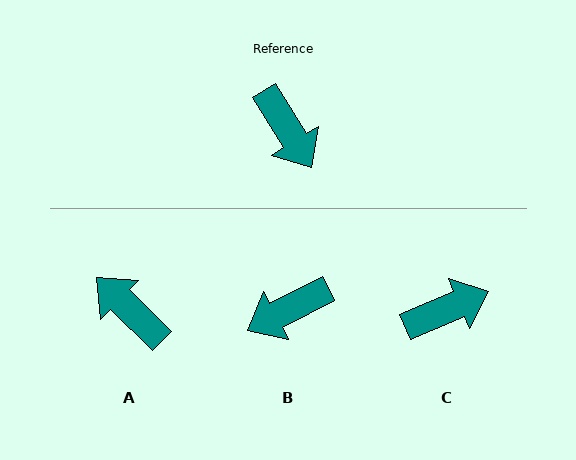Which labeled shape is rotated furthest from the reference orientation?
A, about 166 degrees away.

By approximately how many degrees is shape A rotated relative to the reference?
Approximately 166 degrees clockwise.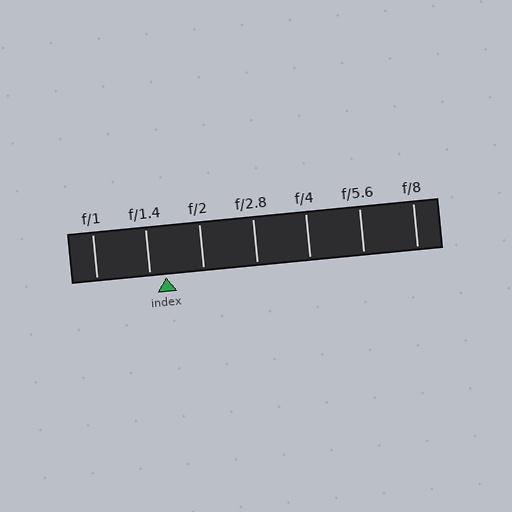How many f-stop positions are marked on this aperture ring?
There are 7 f-stop positions marked.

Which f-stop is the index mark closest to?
The index mark is closest to f/1.4.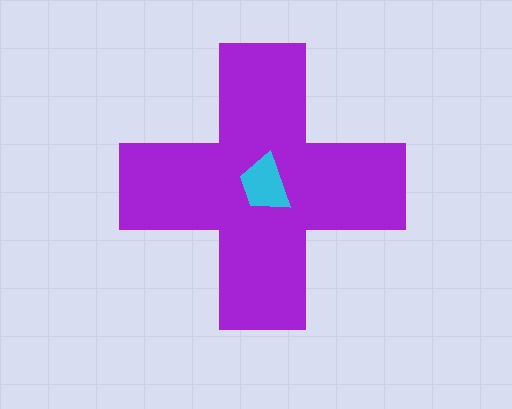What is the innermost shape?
The cyan trapezoid.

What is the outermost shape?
The purple cross.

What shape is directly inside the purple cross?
The cyan trapezoid.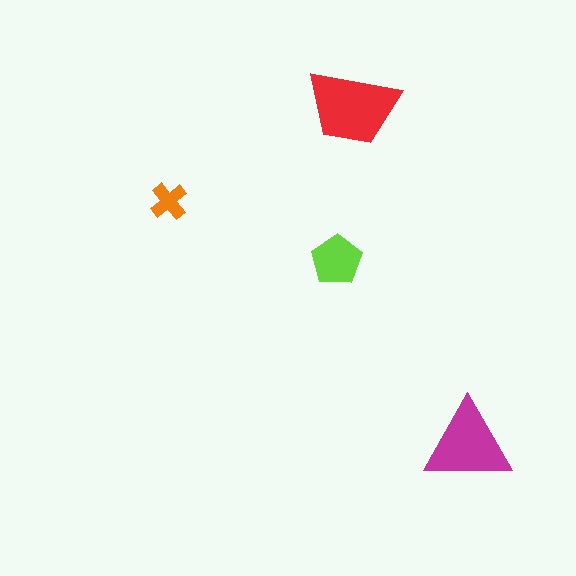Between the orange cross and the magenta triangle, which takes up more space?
The magenta triangle.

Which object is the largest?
The red trapezoid.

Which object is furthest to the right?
The magenta triangle is rightmost.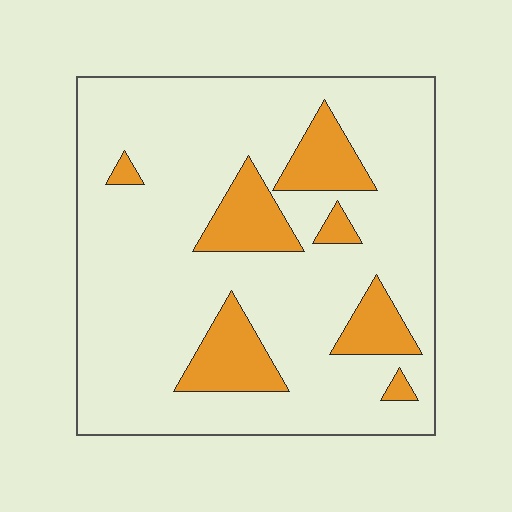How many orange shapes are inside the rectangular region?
7.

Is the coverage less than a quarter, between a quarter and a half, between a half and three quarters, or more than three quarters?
Less than a quarter.